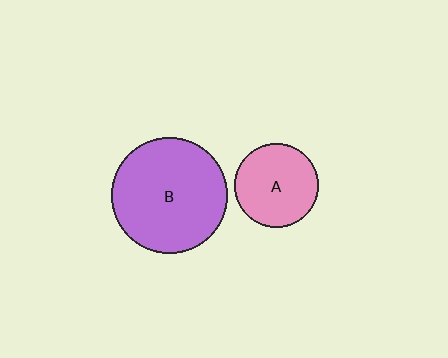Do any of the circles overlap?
No, none of the circles overlap.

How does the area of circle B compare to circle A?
Approximately 1.9 times.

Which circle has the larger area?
Circle B (purple).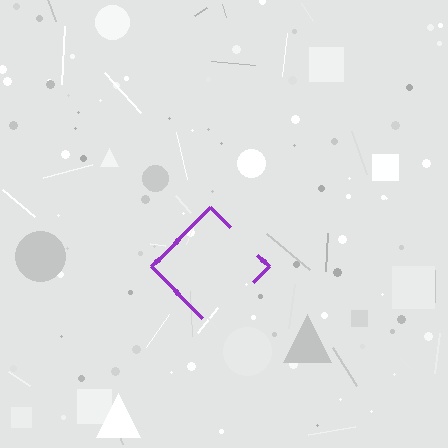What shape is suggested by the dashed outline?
The dashed outline suggests a diamond.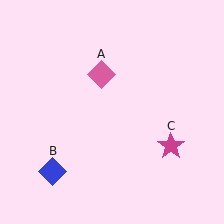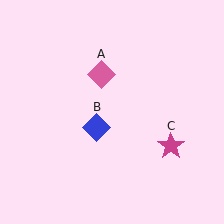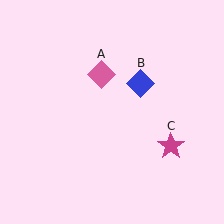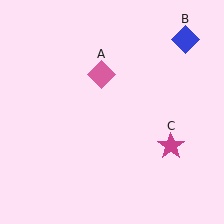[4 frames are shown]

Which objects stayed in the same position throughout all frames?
Pink diamond (object A) and magenta star (object C) remained stationary.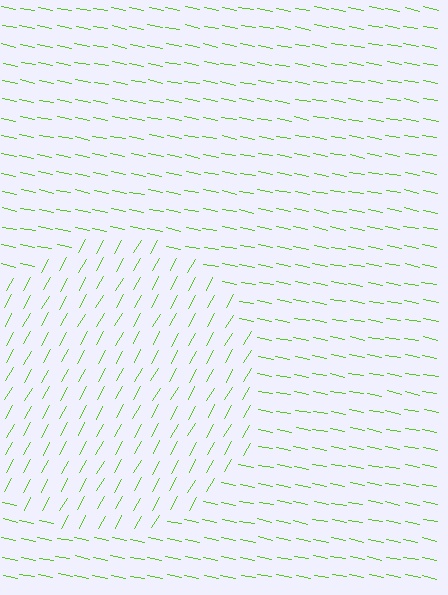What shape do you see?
I see a circle.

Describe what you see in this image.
The image is filled with small lime line segments. A circle region in the image has lines oriented differently from the surrounding lines, creating a visible texture boundary.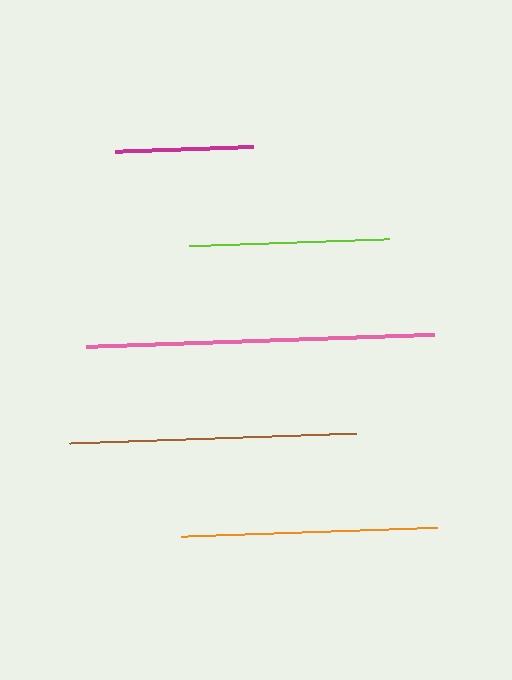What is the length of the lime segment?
The lime segment is approximately 199 pixels long.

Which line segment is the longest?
The pink line is the longest at approximately 349 pixels.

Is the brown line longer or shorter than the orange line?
The brown line is longer than the orange line.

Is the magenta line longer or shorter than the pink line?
The pink line is longer than the magenta line.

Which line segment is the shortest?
The magenta line is the shortest at approximately 138 pixels.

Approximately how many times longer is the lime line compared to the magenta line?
The lime line is approximately 1.4 times the length of the magenta line.